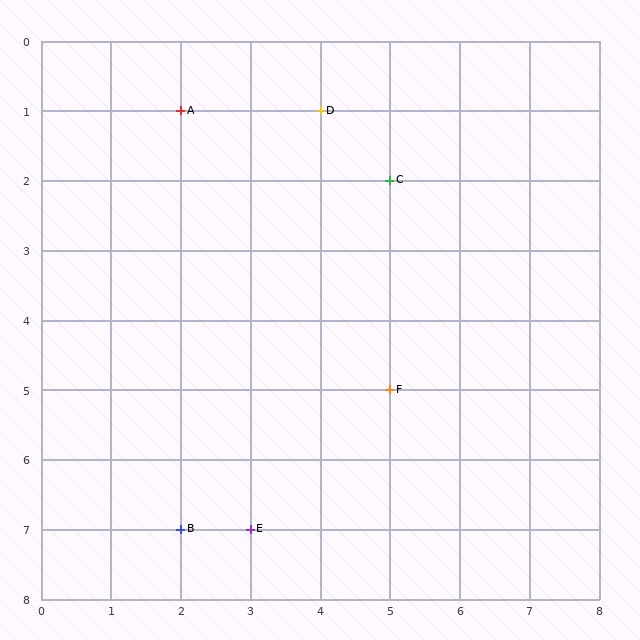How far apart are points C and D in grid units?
Points C and D are 1 column and 1 row apart (about 1.4 grid units diagonally).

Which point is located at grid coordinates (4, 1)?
Point D is at (4, 1).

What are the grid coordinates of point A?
Point A is at grid coordinates (2, 1).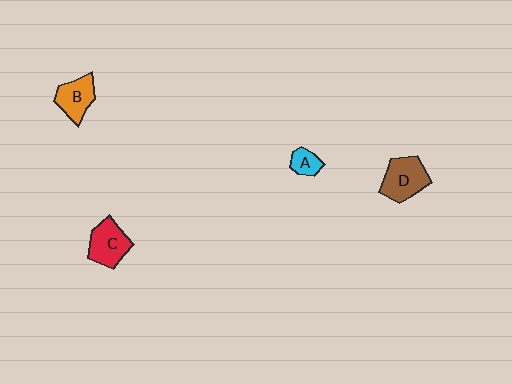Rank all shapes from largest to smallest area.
From largest to smallest: D (brown), C (red), B (orange), A (cyan).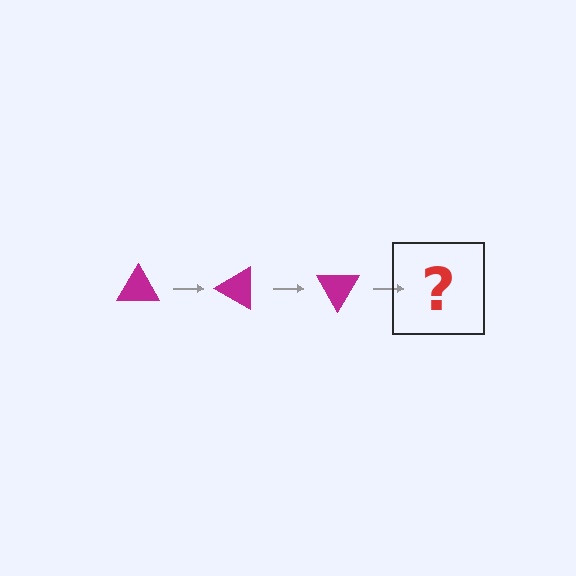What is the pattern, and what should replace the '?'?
The pattern is that the triangle rotates 30 degrees each step. The '?' should be a magenta triangle rotated 90 degrees.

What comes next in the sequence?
The next element should be a magenta triangle rotated 90 degrees.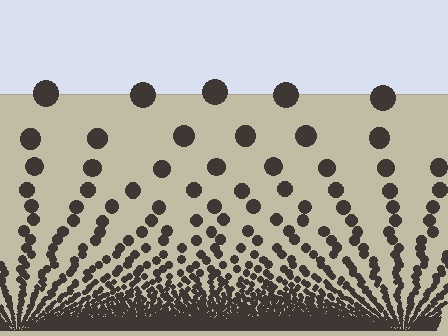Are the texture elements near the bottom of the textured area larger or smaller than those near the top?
Smaller. The gradient is inverted — elements near the bottom are smaller and denser.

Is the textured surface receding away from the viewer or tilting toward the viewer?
The surface appears to tilt toward the viewer. Texture elements get larger and sparser toward the top.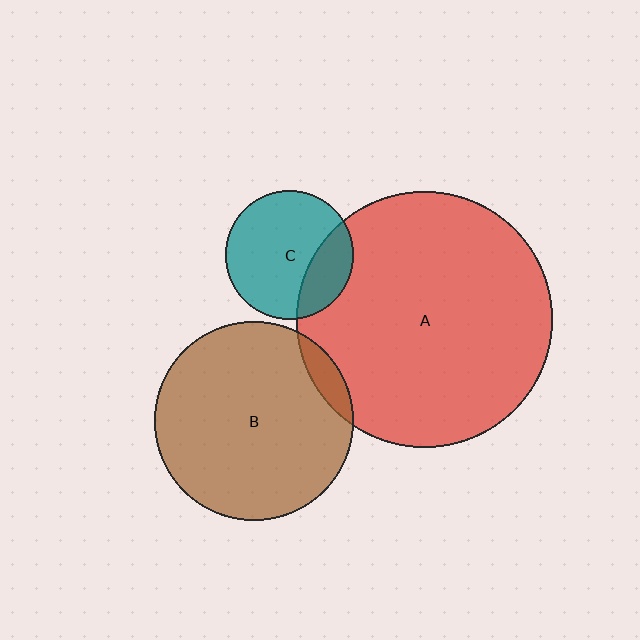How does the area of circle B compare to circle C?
Approximately 2.4 times.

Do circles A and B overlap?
Yes.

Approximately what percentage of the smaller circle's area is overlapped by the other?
Approximately 5%.